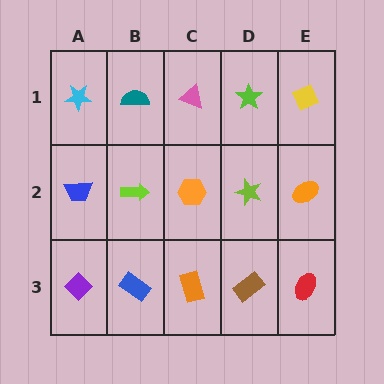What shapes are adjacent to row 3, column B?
A lime arrow (row 2, column B), a purple diamond (row 3, column A), an orange rectangle (row 3, column C).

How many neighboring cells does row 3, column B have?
3.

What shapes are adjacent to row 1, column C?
An orange hexagon (row 2, column C), a teal semicircle (row 1, column B), a lime star (row 1, column D).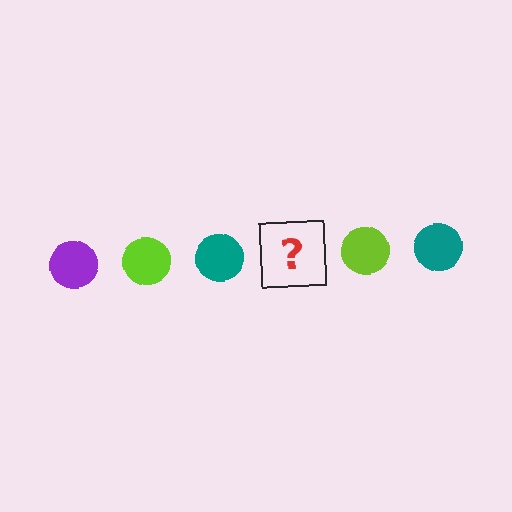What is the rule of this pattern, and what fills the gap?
The rule is that the pattern cycles through purple, lime, teal circles. The gap should be filled with a purple circle.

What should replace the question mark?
The question mark should be replaced with a purple circle.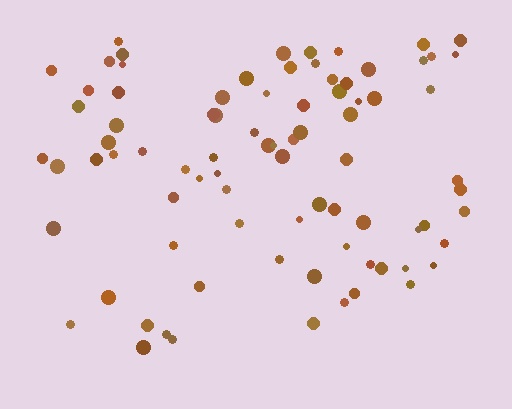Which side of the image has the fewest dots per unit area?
The bottom.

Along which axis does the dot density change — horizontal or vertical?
Vertical.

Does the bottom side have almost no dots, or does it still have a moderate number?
Still a moderate number, just noticeably fewer than the top.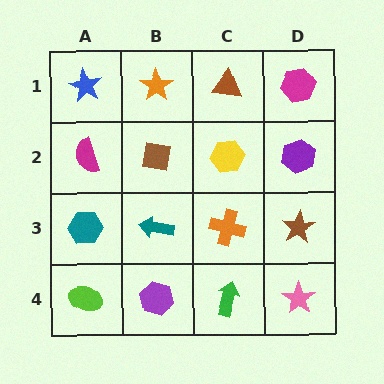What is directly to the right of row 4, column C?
A pink star.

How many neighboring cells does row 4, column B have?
3.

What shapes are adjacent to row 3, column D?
A purple hexagon (row 2, column D), a pink star (row 4, column D), an orange cross (row 3, column C).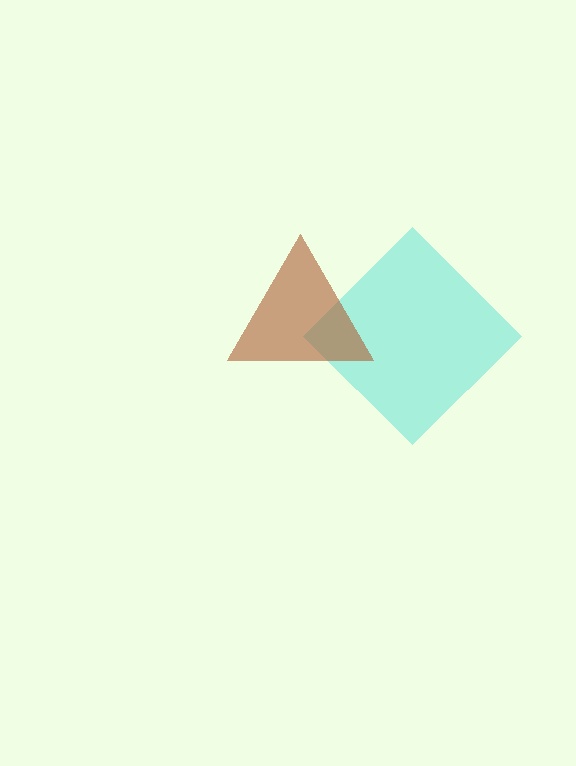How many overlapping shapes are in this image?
There are 2 overlapping shapes in the image.